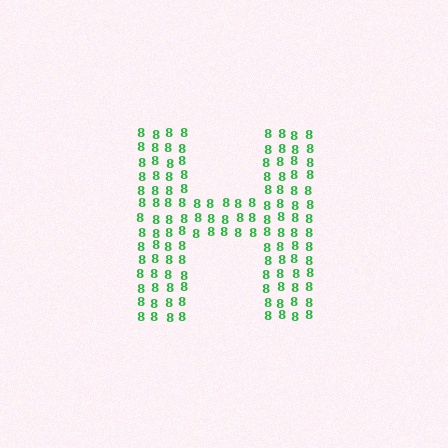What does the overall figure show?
The overall figure shows the letter H.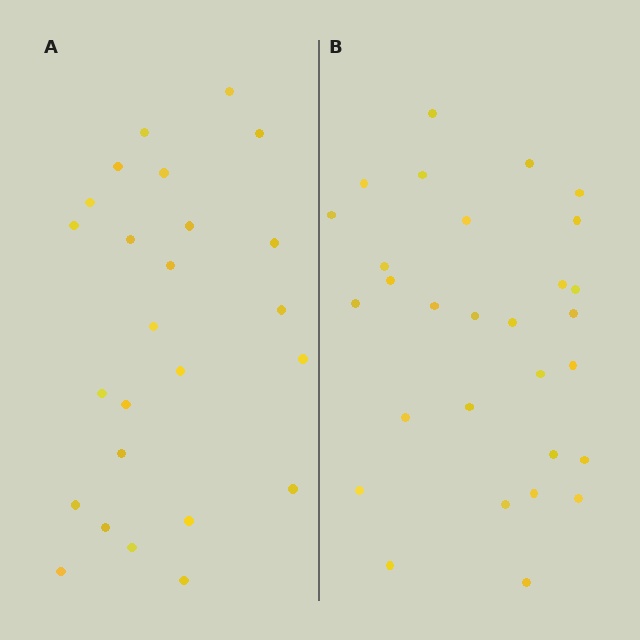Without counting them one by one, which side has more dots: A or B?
Region B (the right region) has more dots.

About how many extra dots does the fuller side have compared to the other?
Region B has about 4 more dots than region A.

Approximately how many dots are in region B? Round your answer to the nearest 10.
About 30 dots. (The exact count is 29, which rounds to 30.)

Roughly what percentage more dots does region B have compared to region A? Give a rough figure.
About 15% more.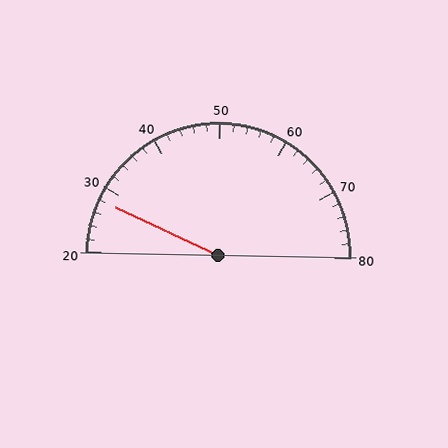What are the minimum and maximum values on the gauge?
The gauge ranges from 20 to 80.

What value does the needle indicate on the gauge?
The needle indicates approximately 28.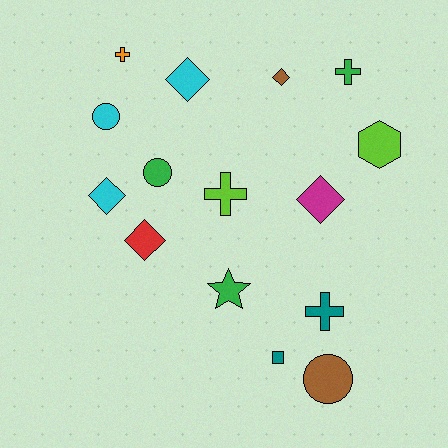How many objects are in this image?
There are 15 objects.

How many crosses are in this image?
There are 4 crosses.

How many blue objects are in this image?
There are no blue objects.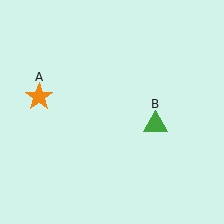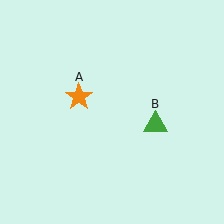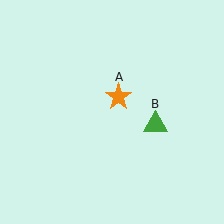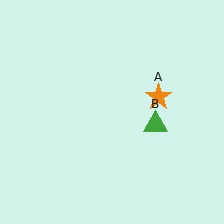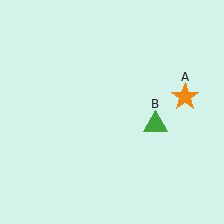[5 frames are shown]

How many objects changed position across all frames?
1 object changed position: orange star (object A).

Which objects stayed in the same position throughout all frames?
Green triangle (object B) remained stationary.